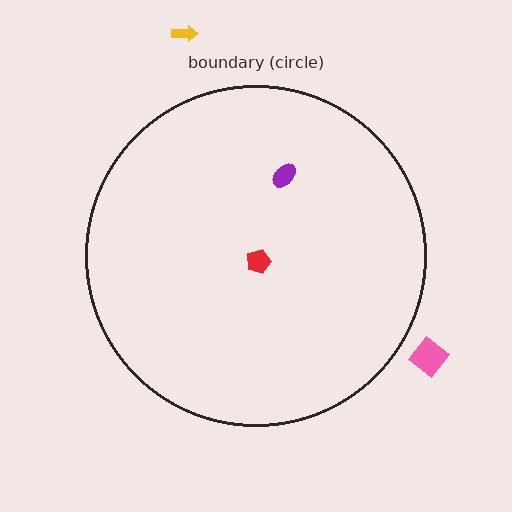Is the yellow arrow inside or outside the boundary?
Outside.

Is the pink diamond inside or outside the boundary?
Outside.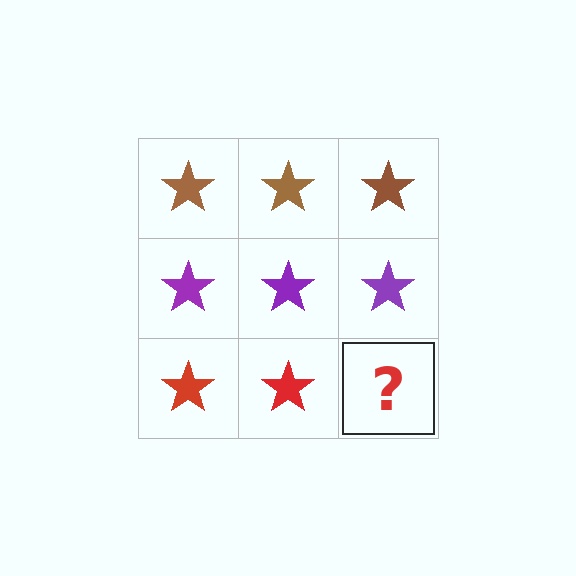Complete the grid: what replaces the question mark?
The question mark should be replaced with a red star.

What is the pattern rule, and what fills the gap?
The rule is that each row has a consistent color. The gap should be filled with a red star.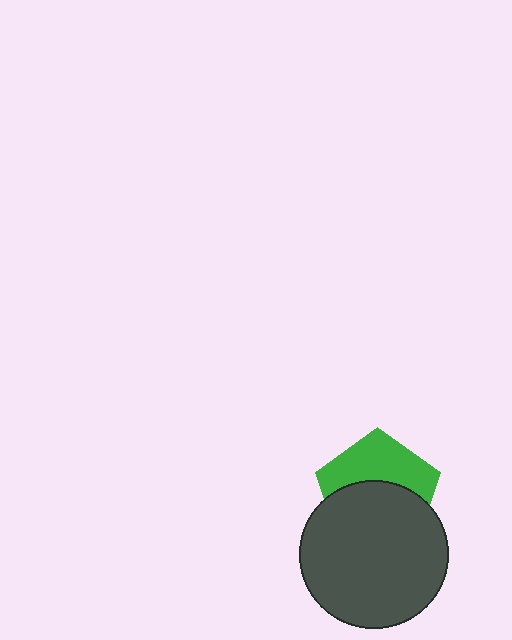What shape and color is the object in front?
The object in front is a dark gray circle.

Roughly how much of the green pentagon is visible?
About half of it is visible (roughly 45%).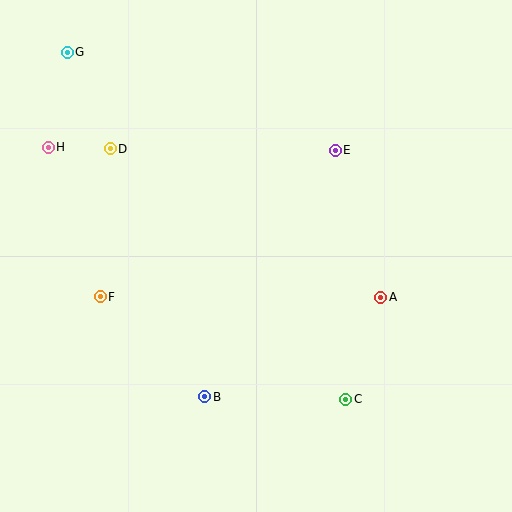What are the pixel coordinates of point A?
Point A is at (381, 298).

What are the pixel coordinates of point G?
Point G is at (67, 52).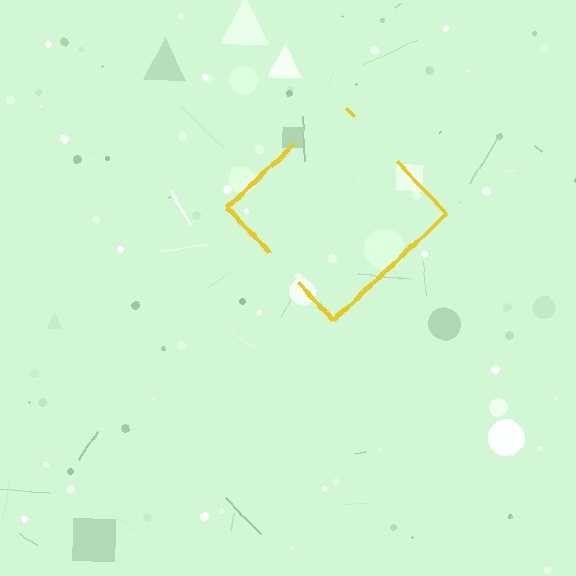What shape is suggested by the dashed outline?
The dashed outline suggests a diamond.